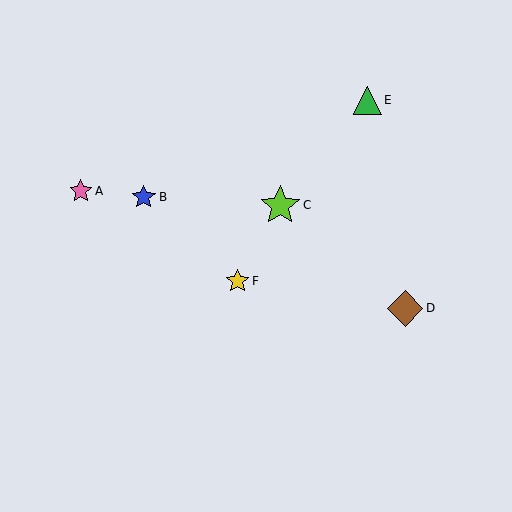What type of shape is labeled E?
Shape E is a green triangle.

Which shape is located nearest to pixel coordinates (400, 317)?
The brown diamond (labeled D) at (405, 308) is nearest to that location.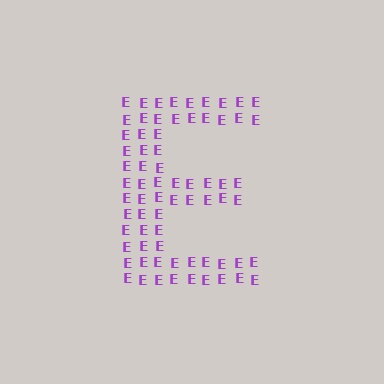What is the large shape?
The large shape is the letter E.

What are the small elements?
The small elements are letter E's.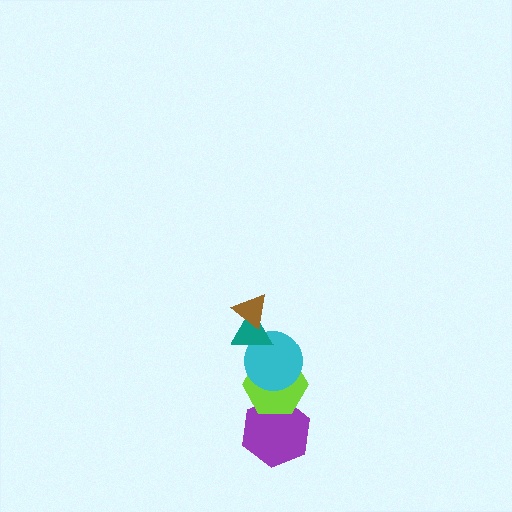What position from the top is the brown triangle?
The brown triangle is 1st from the top.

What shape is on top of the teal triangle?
The brown triangle is on top of the teal triangle.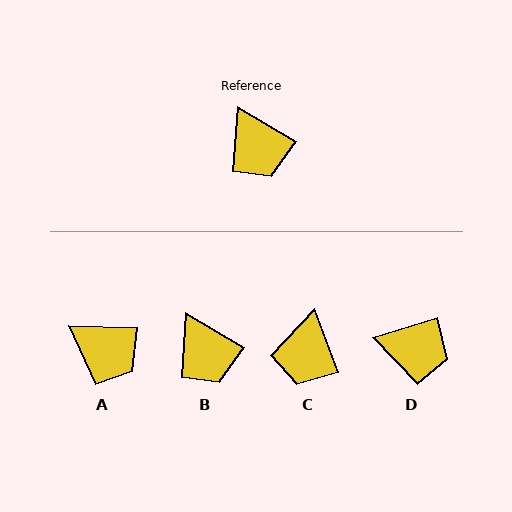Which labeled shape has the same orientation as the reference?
B.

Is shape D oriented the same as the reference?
No, it is off by about 48 degrees.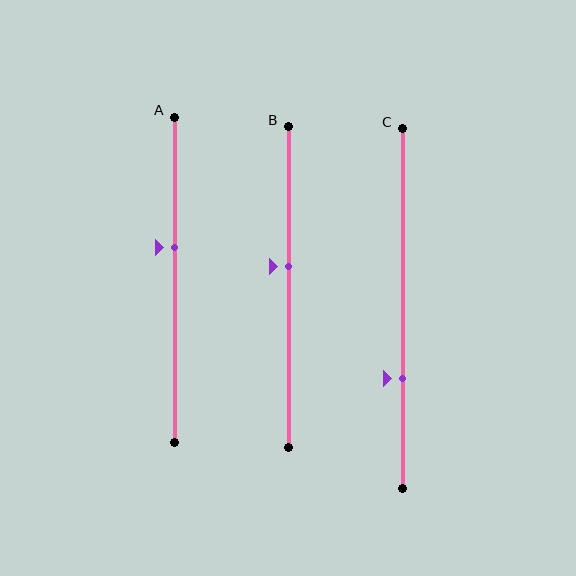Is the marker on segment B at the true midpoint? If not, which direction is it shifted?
No, the marker on segment B is shifted upward by about 6% of the segment length.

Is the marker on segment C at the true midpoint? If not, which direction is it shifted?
No, the marker on segment C is shifted downward by about 19% of the segment length.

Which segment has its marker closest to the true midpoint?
Segment B has its marker closest to the true midpoint.